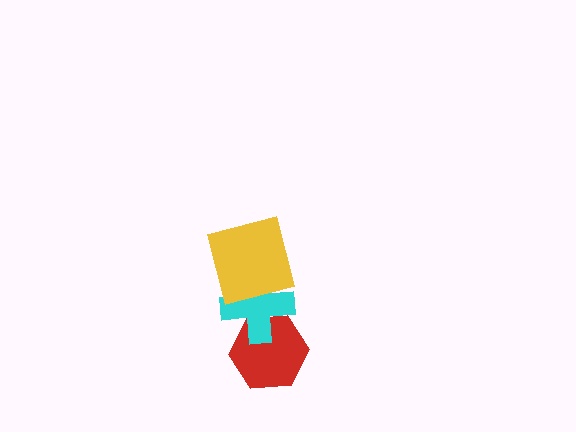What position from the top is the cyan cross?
The cyan cross is 2nd from the top.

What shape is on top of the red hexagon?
The cyan cross is on top of the red hexagon.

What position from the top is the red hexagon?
The red hexagon is 3rd from the top.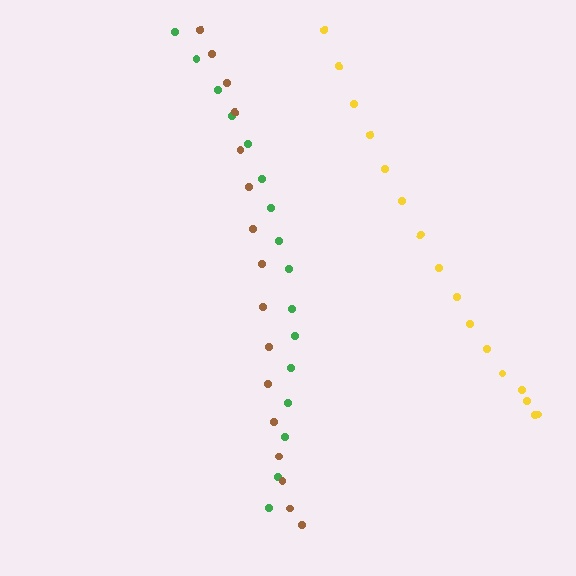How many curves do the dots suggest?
There are 3 distinct paths.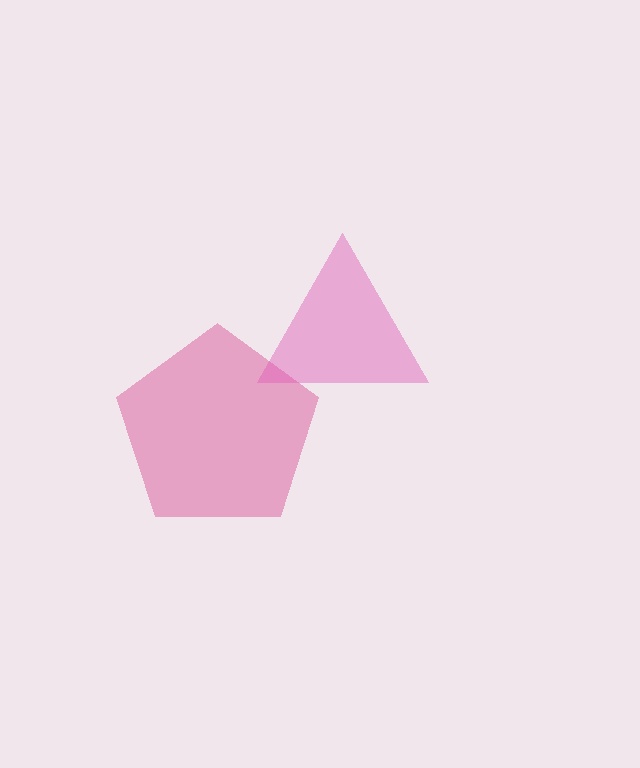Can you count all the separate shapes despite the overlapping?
Yes, there are 2 separate shapes.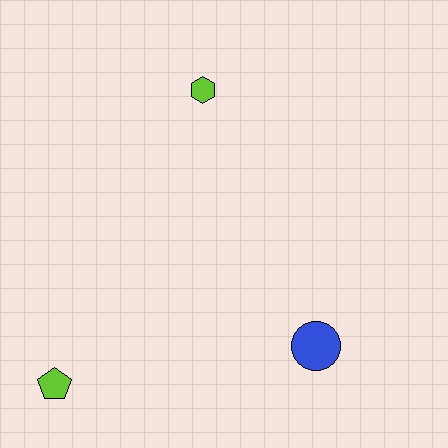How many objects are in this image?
There are 3 objects.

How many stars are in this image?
There are no stars.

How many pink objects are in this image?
There are no pink objects.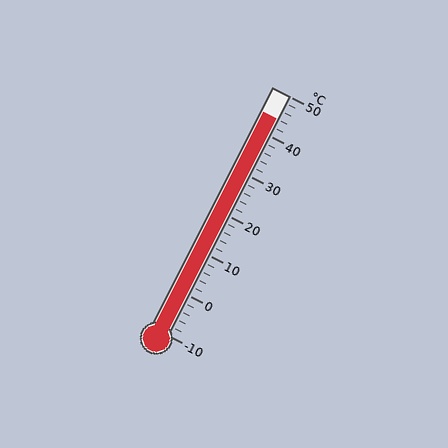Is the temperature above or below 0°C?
The temperature is above 0°C.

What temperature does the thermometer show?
The thermometer shows approximately 44°C.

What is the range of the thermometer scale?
The thermometer scale ranges from -10°C to 50°C.